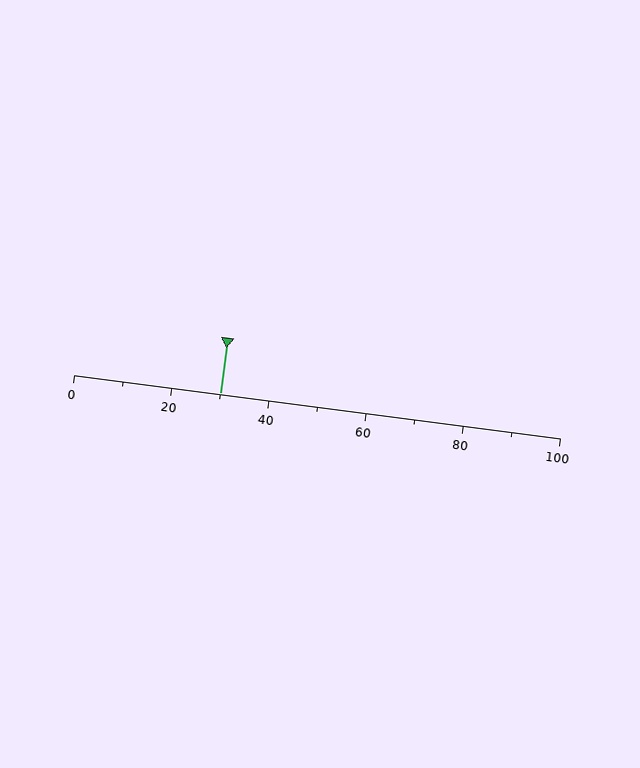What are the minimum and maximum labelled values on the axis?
The axis runs from 0 to 100.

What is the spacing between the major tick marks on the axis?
The major ticks are spaced 20 apart.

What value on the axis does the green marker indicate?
The marker indicates approximately 30.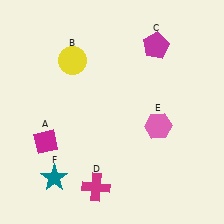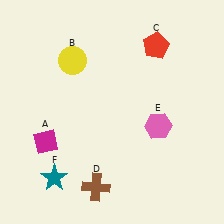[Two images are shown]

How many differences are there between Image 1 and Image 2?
There are 2 differences between the two images.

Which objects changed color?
C changed from magenta to red. D changed from magenta to brown.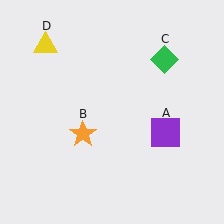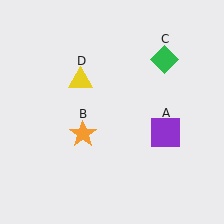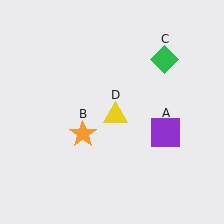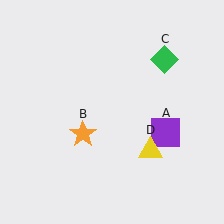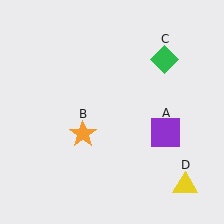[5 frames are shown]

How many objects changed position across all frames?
1 object changed position: yellow triangle (object D).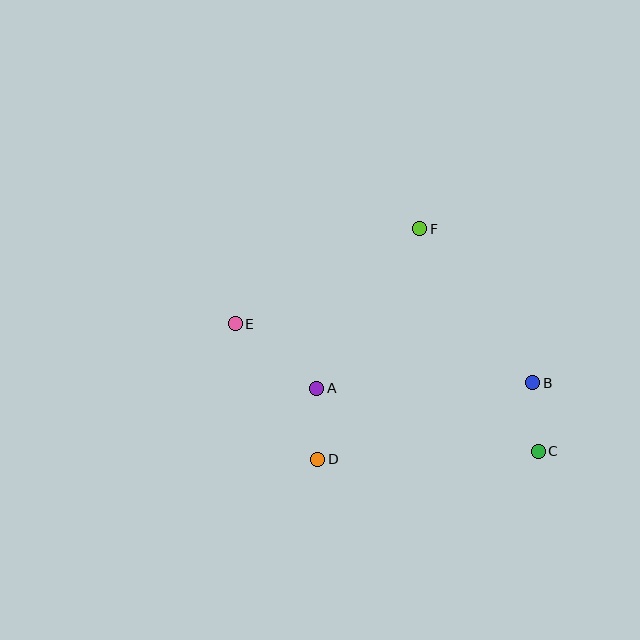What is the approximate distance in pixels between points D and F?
The distance between D and F is approximately 252 pixels.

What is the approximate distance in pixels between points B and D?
The distance between B and D is approximately 228 pixels.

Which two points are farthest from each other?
Points C and E are farthest from each other.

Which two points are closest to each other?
Points B and C are closest to each other.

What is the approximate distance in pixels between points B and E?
The distance between B and E is approximately 304 pixels.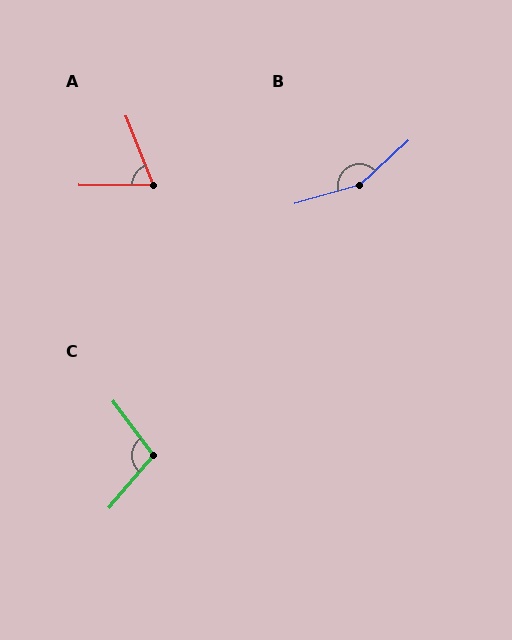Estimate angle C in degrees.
Approximately 103 degrees.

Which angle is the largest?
B, at approximately 153 degrees.